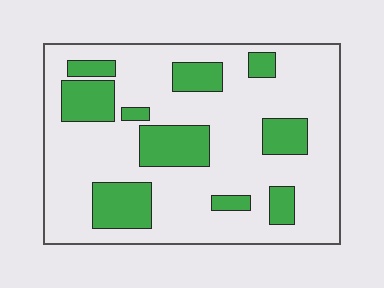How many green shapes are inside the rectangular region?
10.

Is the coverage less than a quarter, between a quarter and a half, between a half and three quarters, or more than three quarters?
Less than a quarter.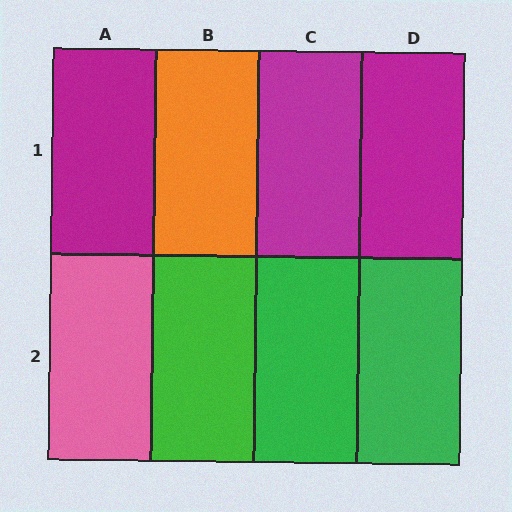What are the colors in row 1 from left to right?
Magenta, orange, magenta, magenta.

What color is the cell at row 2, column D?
Green.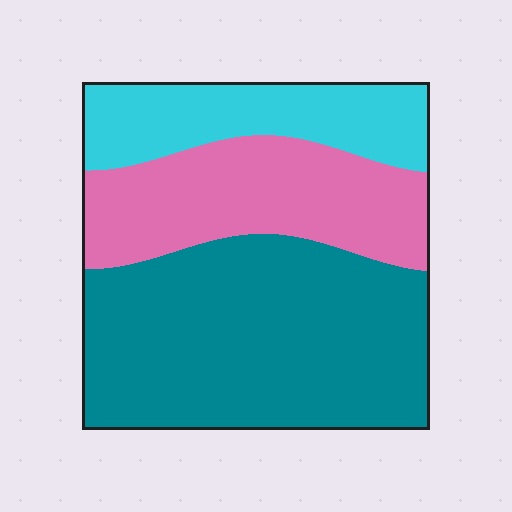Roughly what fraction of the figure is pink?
Pink takes up about one quarter (1/4) of the figure.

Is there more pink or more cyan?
Pink.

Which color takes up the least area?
Cyan, at roughly 20%.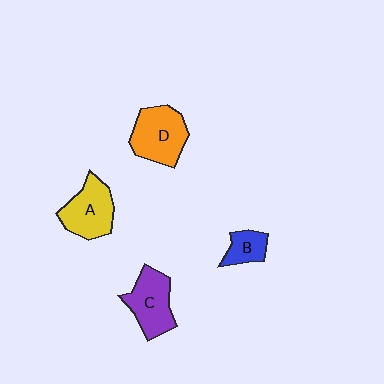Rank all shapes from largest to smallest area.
From largest to smallest: D (orange), A (yellow), C (purple), B (blue).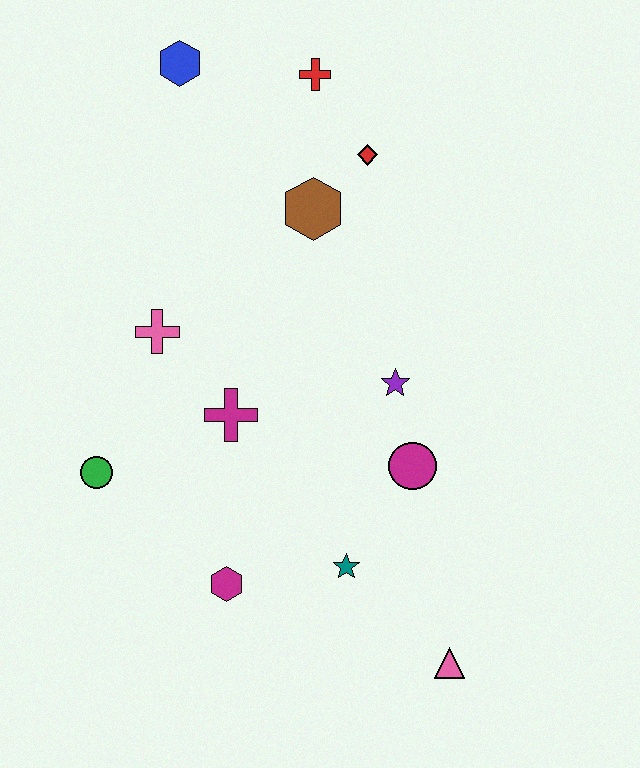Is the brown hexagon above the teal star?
Yes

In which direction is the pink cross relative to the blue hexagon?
The pink cross is below the blue hexagon.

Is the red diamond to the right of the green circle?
Yes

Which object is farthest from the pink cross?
The pink triangle is farthest from the pink cross.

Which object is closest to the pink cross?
The magenta cross is closest to the pink cross.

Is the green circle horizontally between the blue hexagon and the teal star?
No